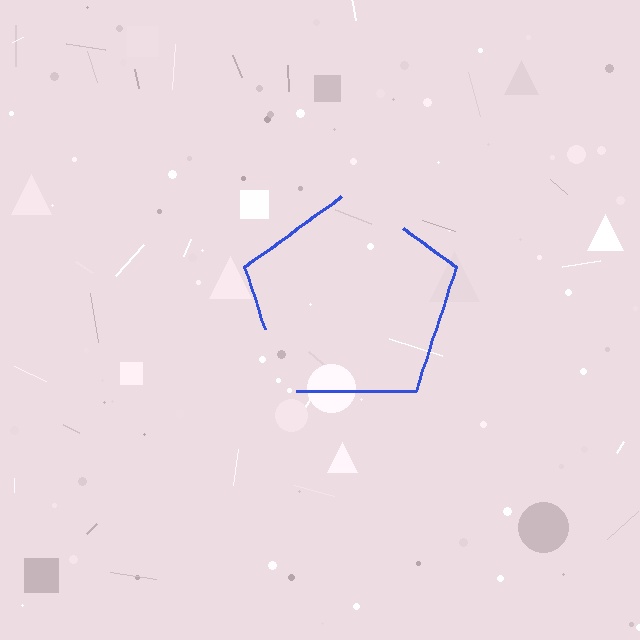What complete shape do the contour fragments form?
The contour fragments form a pentagon.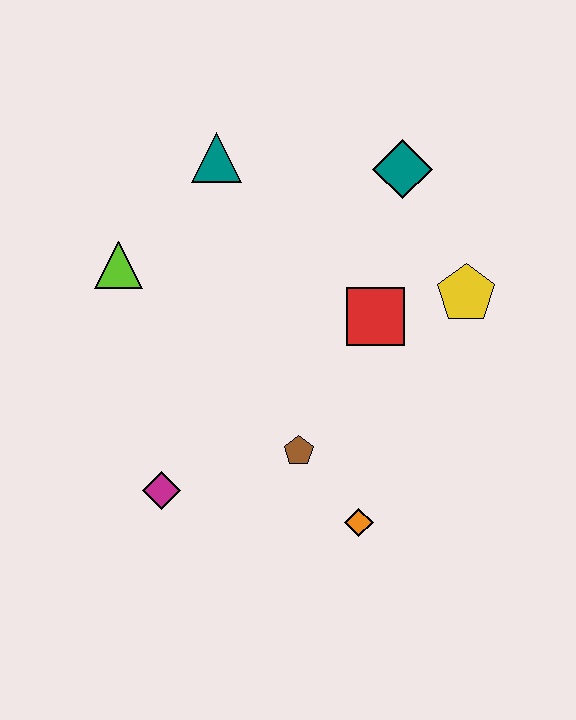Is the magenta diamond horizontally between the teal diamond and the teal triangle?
No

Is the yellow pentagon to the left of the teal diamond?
No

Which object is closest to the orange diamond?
The brown pentagon is closest to the orange diamond.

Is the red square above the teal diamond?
No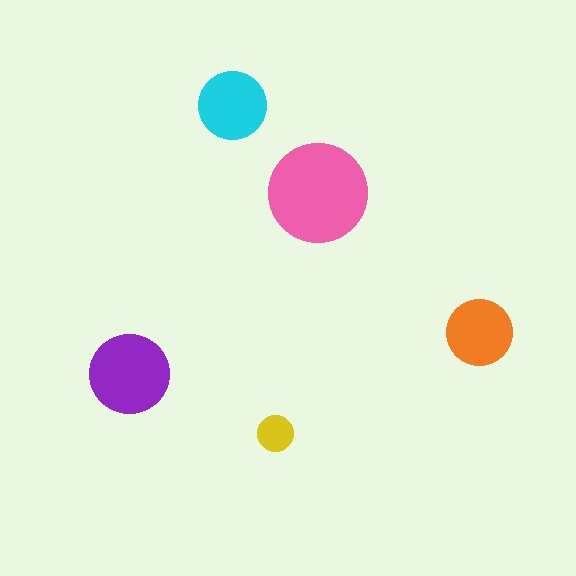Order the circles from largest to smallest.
the pink one, the purple one, the cyan one, the orange one, the yellow one.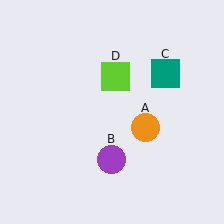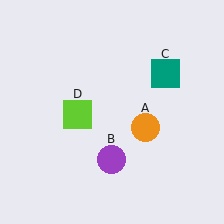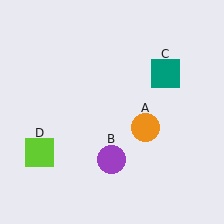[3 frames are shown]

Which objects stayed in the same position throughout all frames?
Orange circle (object A) and purple circle (object B) and teal square (object C) remained stationary.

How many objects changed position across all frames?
1 object changed position: lime square (object D).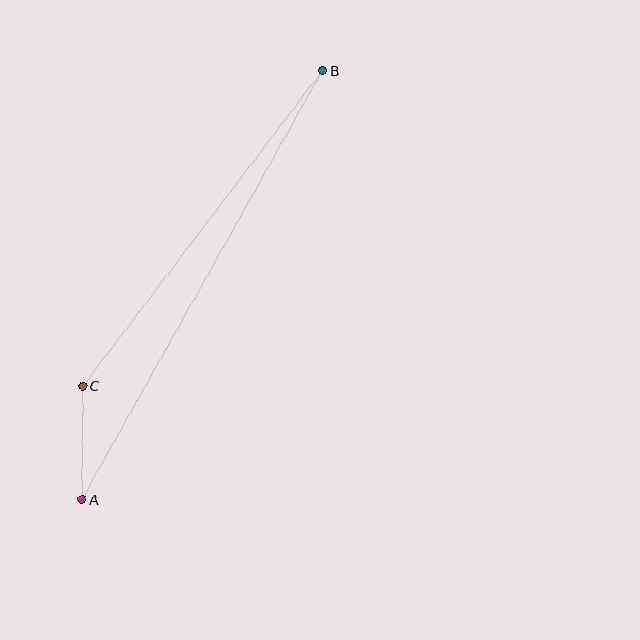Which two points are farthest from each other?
Points A and B are farthest from each other.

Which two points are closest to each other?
Points A and C are closest to each other.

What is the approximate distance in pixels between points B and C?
The distance between B and C is approximately 396 pixels.